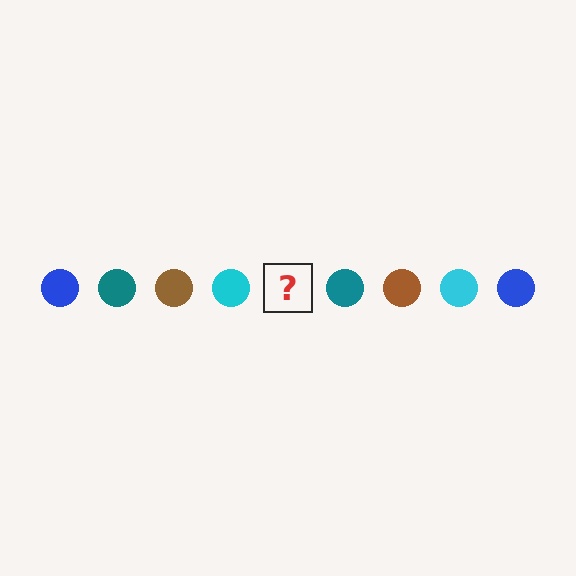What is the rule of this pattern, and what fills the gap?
The rule is that the pattern cycles through blue, teal, brown, cyan circles. The gap should be filled with a blue circle.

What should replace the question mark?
The question mark should be replaced with a blue circle.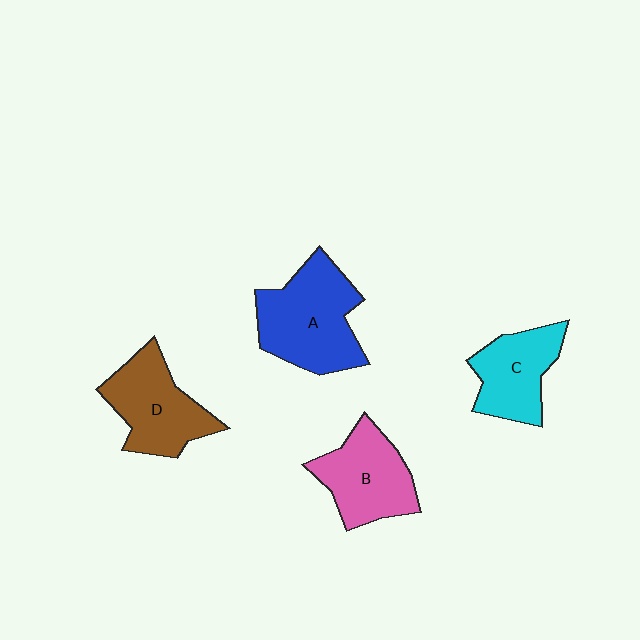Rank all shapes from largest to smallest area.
From largest to smallest: A (blue), D (brown), B (pink), C (cyan).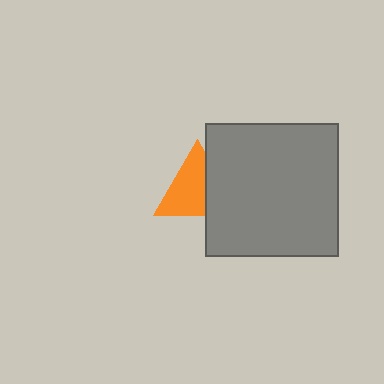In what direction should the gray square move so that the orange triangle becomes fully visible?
The gray square should move right. That is the shortest direction to clear the overlap and leave the orange triangle fully visible.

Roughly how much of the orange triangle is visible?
Most of it is visible (roughly 66%).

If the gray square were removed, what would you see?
You would see the complete orange triangle.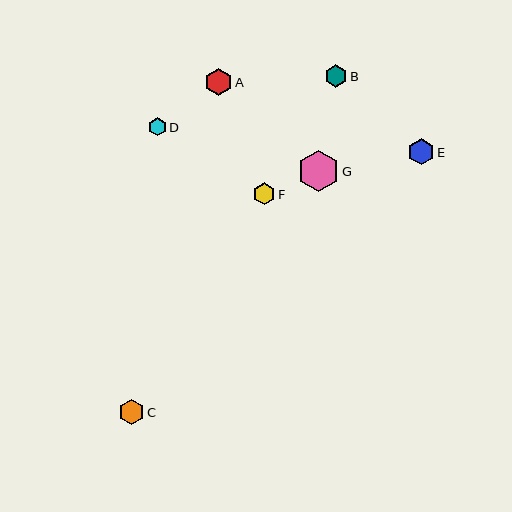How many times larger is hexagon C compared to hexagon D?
Hexagon C is approximately 1.4 times the size of hexagon D.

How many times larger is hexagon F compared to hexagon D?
Hexagon F is approximately 1.3 times the size of hexagon D.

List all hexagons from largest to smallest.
From largest to smallest: G, A, E, C, B, F, D.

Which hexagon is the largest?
Hexagon G is the largest with a size of approximately 42 pixels.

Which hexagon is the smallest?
Hexagon D is the smallest with a size of approximately 18 pixels.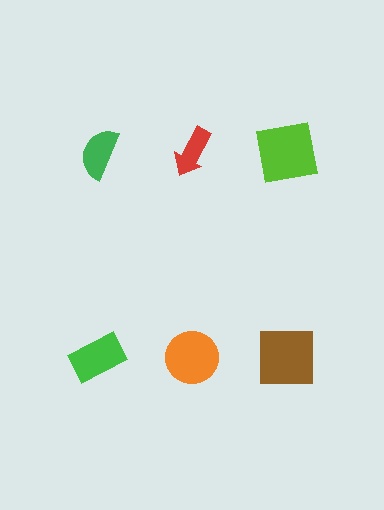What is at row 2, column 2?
An orange circle.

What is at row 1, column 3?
A lime square.